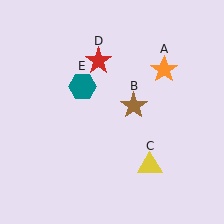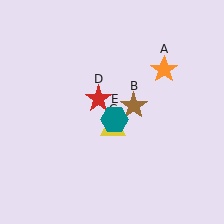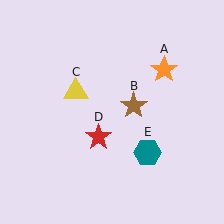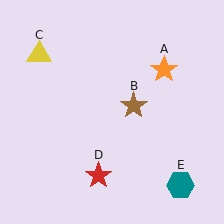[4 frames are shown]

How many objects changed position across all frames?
3 objects changed position: yellow triangle (object C), red star (object D), teal hexagon (object E).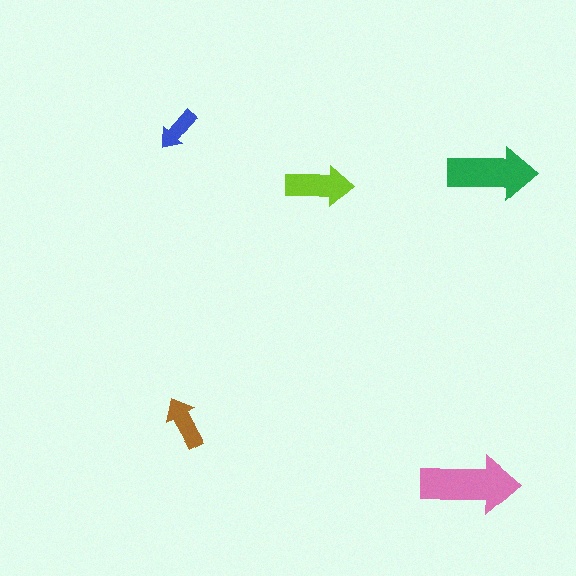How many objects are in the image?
There are 5 objects in the image.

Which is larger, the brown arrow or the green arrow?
The green one.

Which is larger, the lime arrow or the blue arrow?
The lime one.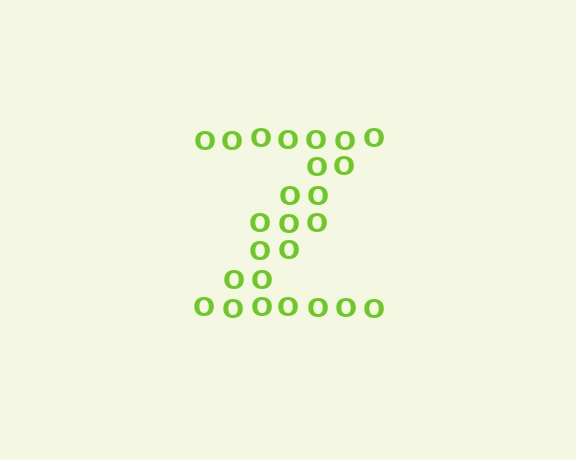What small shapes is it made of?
It is made of small letter O's.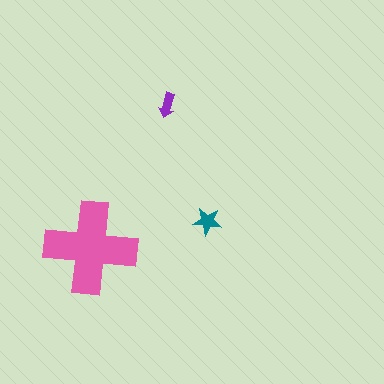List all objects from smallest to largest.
The purple arrow, the teal star, the pink cross.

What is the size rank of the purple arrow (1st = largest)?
3rd.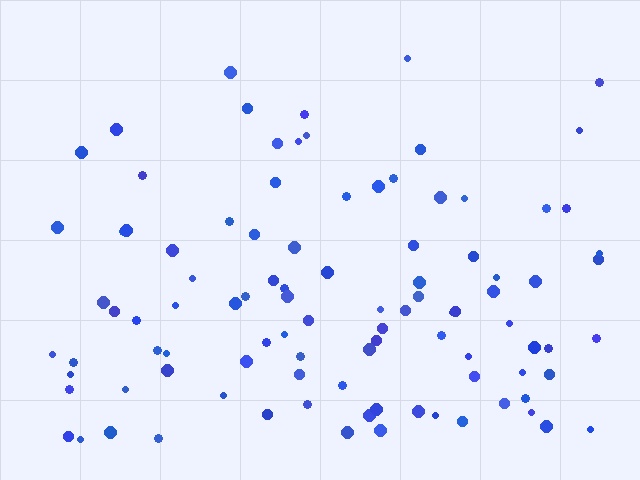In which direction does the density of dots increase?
From top to bottom, with the bottom side densest.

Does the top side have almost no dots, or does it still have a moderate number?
Still a moderate number, just noticeably fewer than the bottom.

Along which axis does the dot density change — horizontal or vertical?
Vertical.